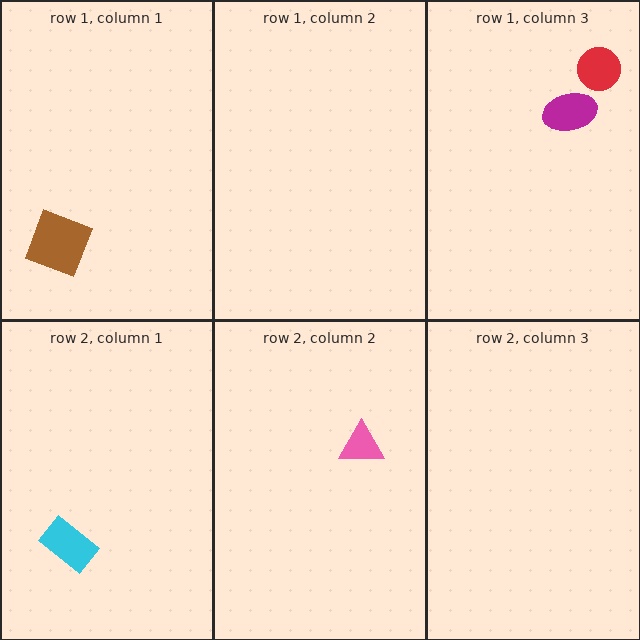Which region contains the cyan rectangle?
The row 2, column 1 region.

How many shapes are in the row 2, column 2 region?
1.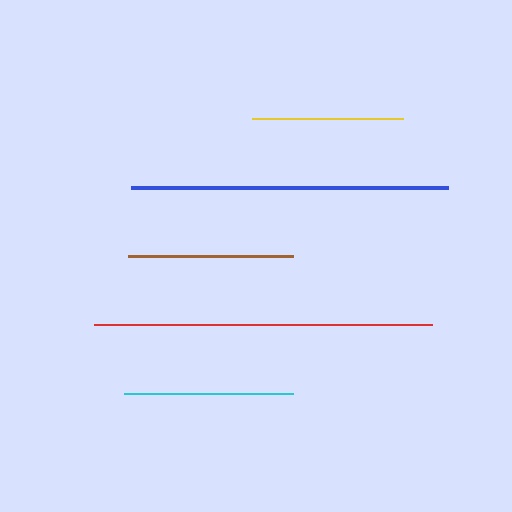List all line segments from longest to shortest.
From longest to shortest: red, blue, cyan, brown, yellow.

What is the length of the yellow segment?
The yellow segment is approximately 151 pixels long.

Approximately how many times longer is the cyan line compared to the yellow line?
The cyan line is approximately 1.1 times the length of the yellow line.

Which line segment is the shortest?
The yellow line is the shortest at approximately 151 pixels.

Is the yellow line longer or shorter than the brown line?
The brown line is longer than the yellow line.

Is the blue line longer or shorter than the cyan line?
The blue line is longer than the cyan line.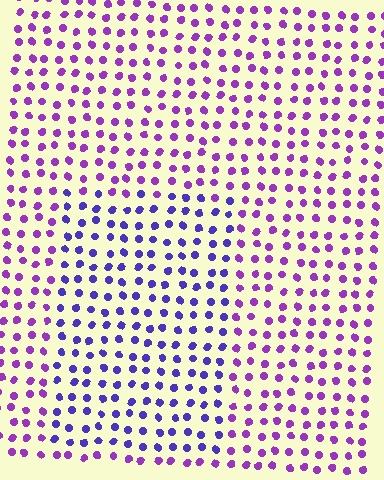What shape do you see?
I see a rectangle.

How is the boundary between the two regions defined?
The boundary is defined purely by a slight shift in hue (about 35 degrees). Spacing, size, and orientation are identical on both sides.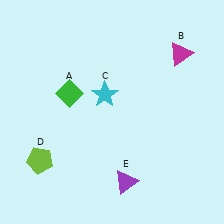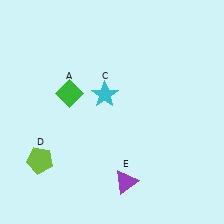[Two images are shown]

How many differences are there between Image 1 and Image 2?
There is 1 difference between the two images.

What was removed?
The magenta triangle (B) was removed in Image 2.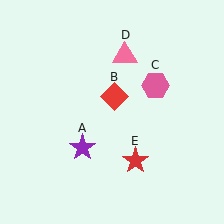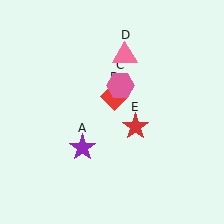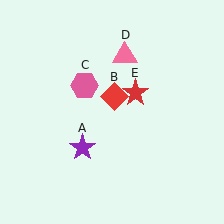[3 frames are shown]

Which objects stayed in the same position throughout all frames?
Purple star (object A) and red diamond (object B) and pink triangle (object D) remained stationary.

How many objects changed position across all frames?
2 objects changed position: pink hexagon (object C), red star (object E).